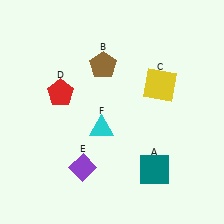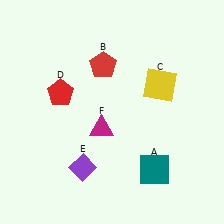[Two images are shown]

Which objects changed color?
B changed from brown to red. F changed from cyan to magenta.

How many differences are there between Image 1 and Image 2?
There are 2 differences between the two images.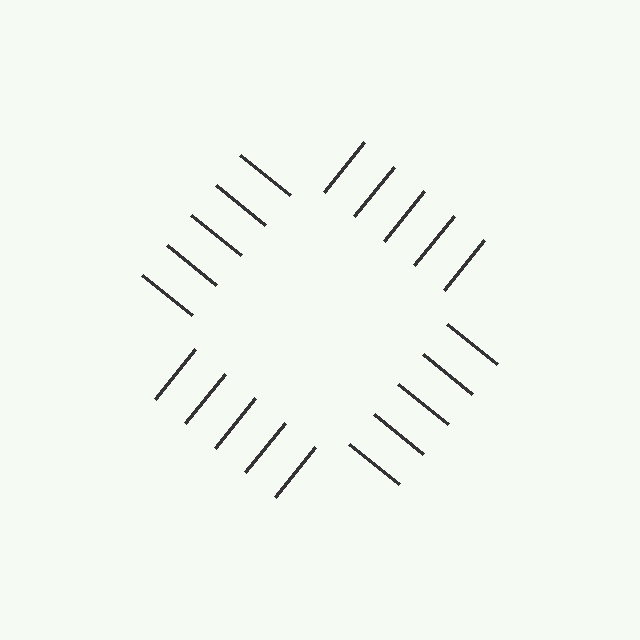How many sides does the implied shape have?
4 sides — the line-ends trace a square.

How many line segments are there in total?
20 — 5 along each of the 4 edges.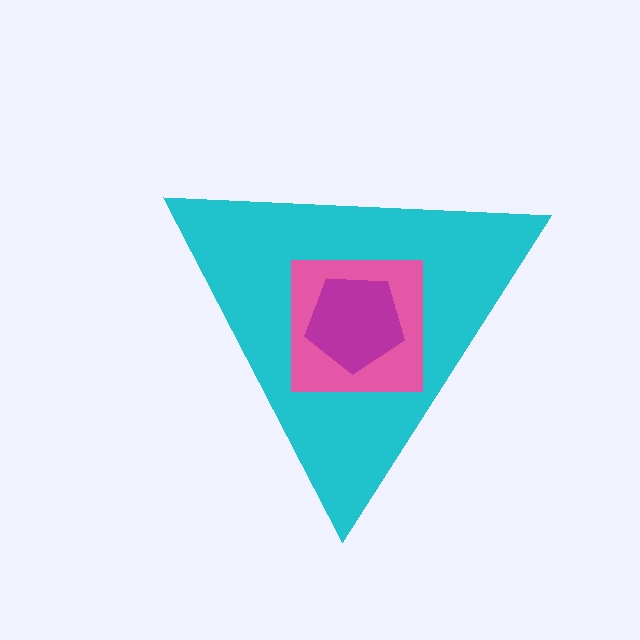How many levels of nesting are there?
3.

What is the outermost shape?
The cyan triangle.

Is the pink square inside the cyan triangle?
Yes.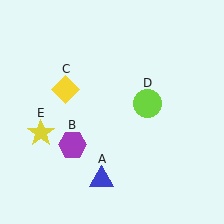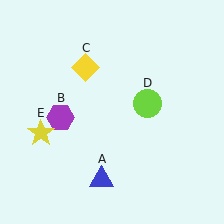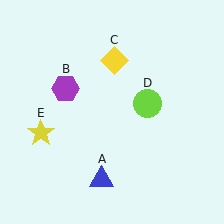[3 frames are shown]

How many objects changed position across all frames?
2 objects changed position: purple hexagon (object B), yellow diamond (object C).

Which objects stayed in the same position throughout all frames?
Blue triangle (object A) and lime circle (object D) and yellow star (object E) remained stationary.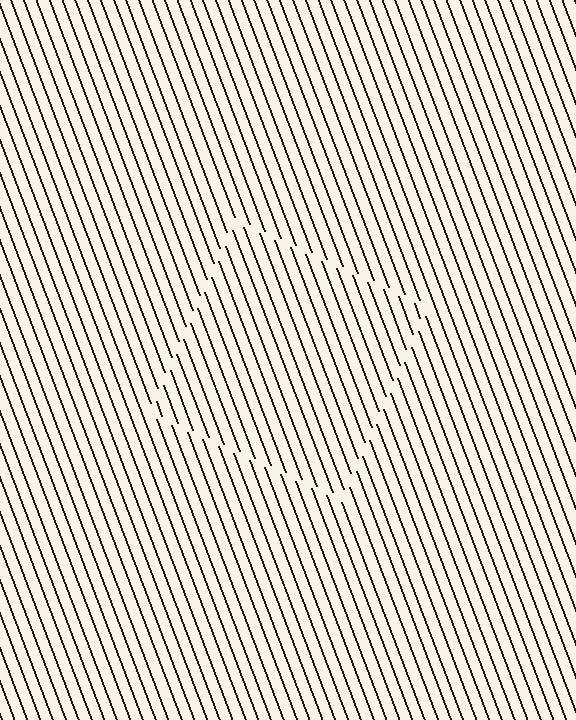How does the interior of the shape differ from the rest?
The interior of the shape contains the same grating, shifted by half a period — the contour is defined by the phase discontinuity where line-ends from the inner and outer gratings abut.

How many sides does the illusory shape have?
4 sides — the line-ends trace a square.